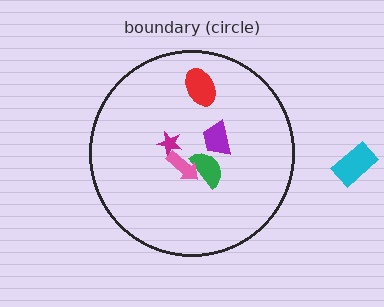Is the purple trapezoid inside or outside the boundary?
Inside.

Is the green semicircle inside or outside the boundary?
Inside.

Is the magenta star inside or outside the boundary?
Inside.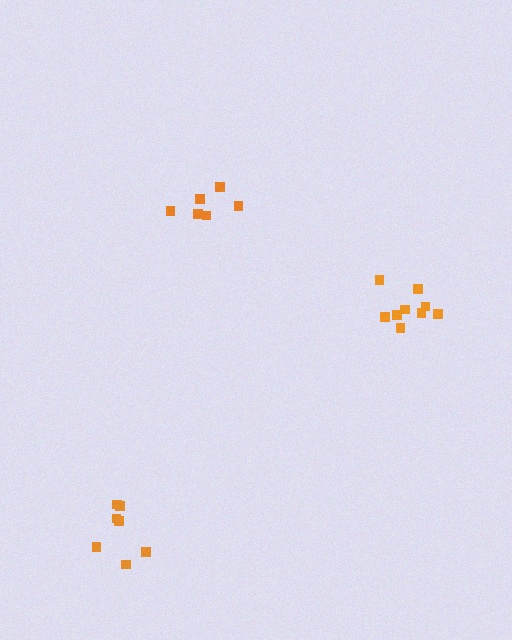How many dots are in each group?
Group 1: 7 dots, Group 2: 6 dots, Group 3: 9 dots (22 total).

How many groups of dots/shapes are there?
There are 3 groups.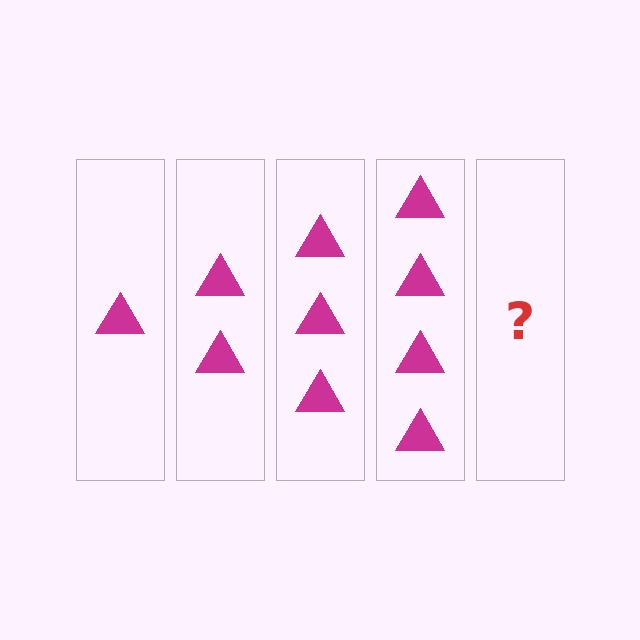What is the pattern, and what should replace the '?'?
The pattern is that each step adds one more triangle. The '?' should be 5 triangles.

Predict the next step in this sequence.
The next step is 5 triangles.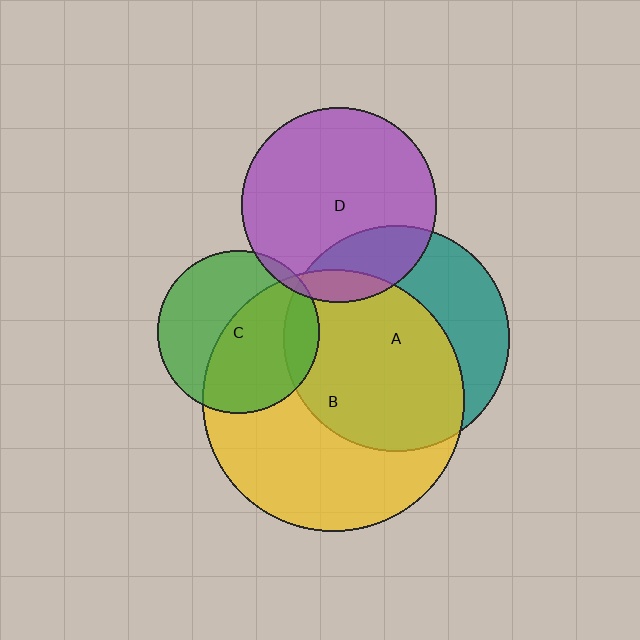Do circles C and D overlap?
Yes.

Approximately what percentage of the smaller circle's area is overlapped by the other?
Approximately 5%.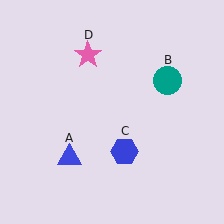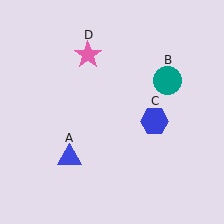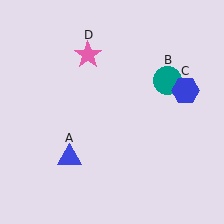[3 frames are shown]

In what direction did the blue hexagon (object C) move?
The blue hexagon (object C) moved up and to the right.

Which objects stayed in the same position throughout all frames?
Blue triangle (object A) and teal circle (object B) and pink star (object D) remained stationary.